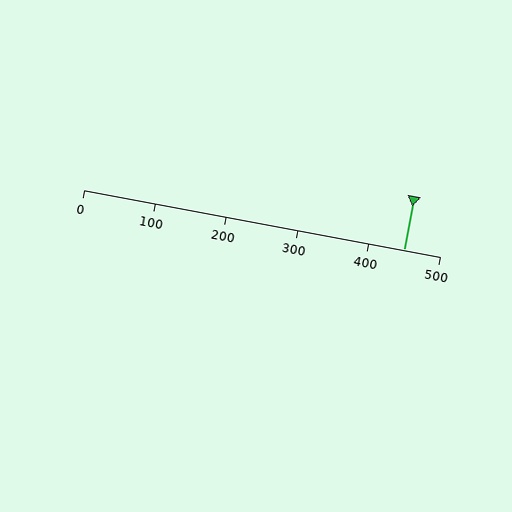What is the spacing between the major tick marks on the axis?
The major ticks are spaced 100 apart.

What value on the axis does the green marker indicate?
The marker indicates approximately 450.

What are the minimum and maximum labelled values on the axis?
The axis runs from 0 to 500.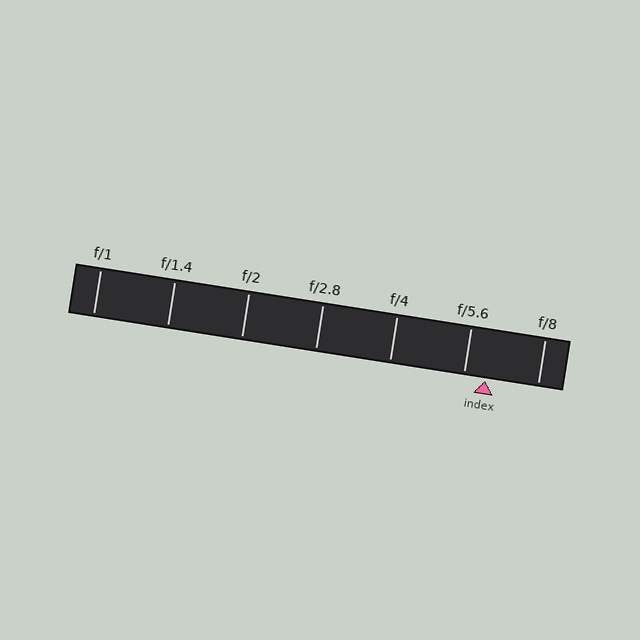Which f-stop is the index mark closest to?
The index mark is closest to f/5.6.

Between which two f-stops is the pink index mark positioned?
The index mark is between f/5.6 and f/8.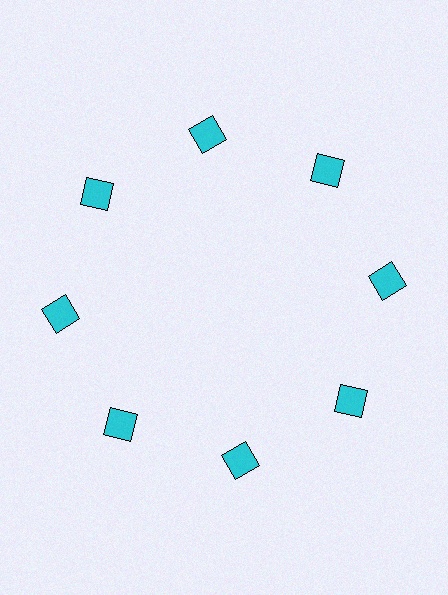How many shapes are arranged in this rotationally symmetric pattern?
There are 8 shapes, arranged in 8 groups of 1.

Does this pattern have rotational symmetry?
Yes, this pattern has 8-fold rotational symmetry. It looks the same after rotating 45 degrees around the center.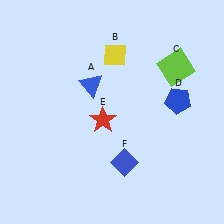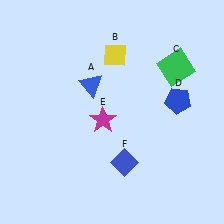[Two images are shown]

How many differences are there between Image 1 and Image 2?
There are 2 differences between the two images.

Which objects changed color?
C changed from lime to green. E changed from red to magenta.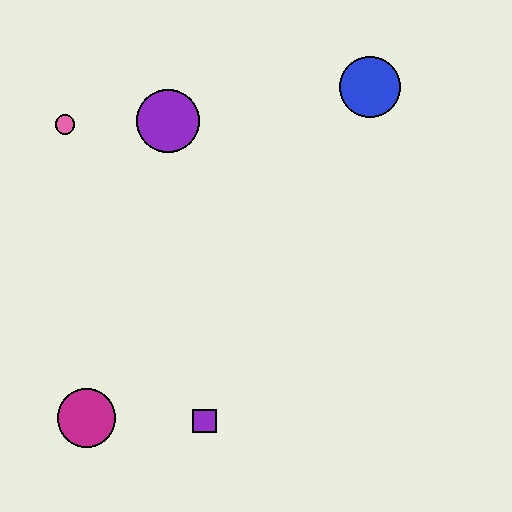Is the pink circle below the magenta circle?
No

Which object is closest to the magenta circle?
The purple square is closest to the magenta circle.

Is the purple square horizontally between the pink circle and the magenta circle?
No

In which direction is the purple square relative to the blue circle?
The purple square is below the blue circle.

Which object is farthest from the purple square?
The blue circle is farthest from the purple square.